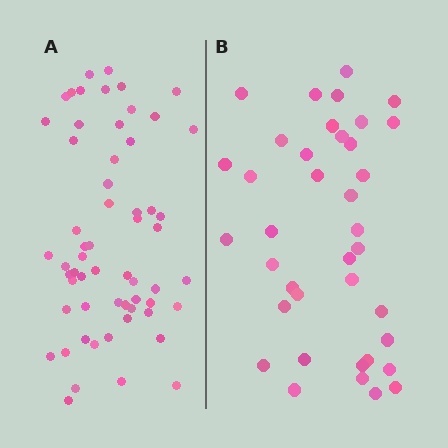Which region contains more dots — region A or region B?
Region A (the left region) has more dots.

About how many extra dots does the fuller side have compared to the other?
Region A has approximately 20 more dots than region B.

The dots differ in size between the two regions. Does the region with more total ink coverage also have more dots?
No. Region B has more total ink coverage because its dots are larger, but region A actually contains more individual dots. Total area can be misleading — the number of items is what matters here.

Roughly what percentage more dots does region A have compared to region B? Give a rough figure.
About 55% more.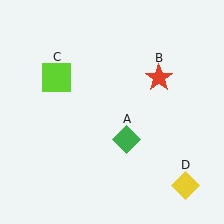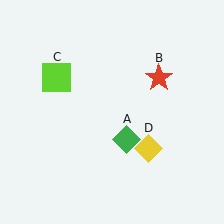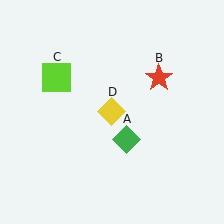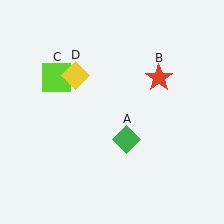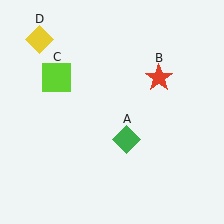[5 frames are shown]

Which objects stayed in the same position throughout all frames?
Green diamond (object A) and red star (object B) and lime square (object C) remained stationary.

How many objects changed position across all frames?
1 object changed position: yellow diamond (object D).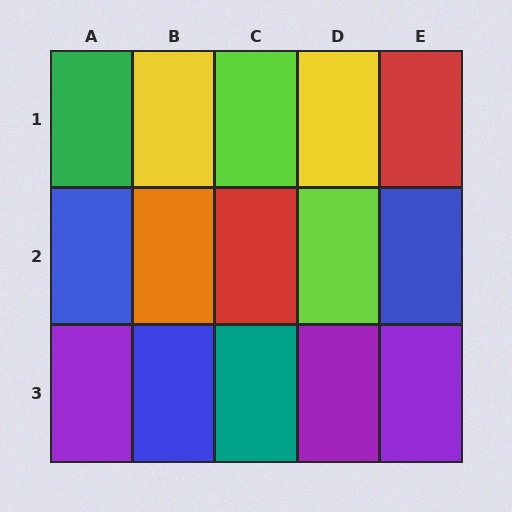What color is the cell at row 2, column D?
Lime.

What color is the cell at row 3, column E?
Purple.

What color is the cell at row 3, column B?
Blue.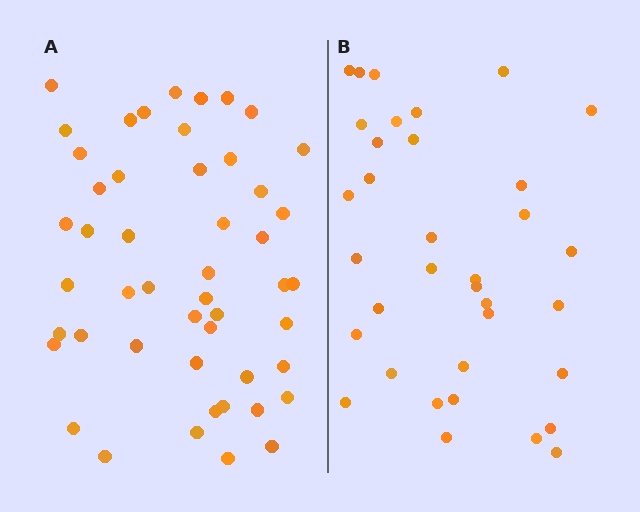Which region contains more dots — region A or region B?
Region A (the left region) has more dots.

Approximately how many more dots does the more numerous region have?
Region A has approximately 15 more dots than region B.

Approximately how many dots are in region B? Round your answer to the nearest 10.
About 40 dots. (The exact count is 35, which rounds to 40.)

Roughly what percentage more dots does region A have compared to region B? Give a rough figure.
About 40% more.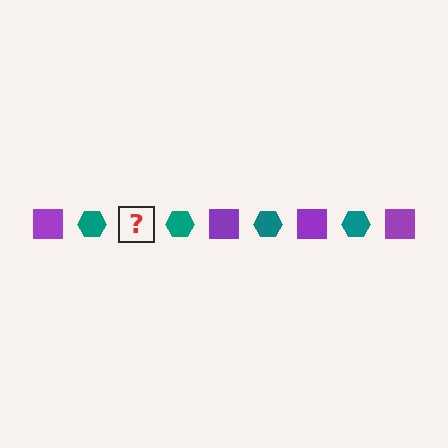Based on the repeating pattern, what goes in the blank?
The blank should be a purple square.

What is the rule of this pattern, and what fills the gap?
The rule is that the pattern alternates between purple square and teal hexagon. The gap should be filled with a purple square.